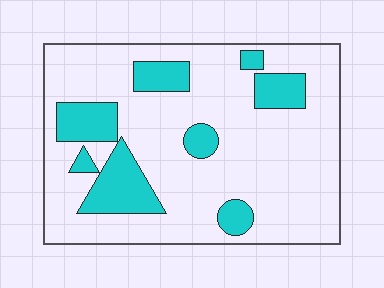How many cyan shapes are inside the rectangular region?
8.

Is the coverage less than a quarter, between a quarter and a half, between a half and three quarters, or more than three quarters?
Less than a quarter.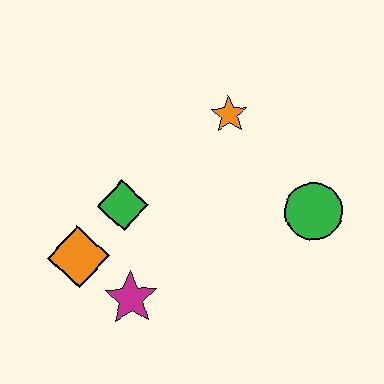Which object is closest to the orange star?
The green circle is closest to the orange star.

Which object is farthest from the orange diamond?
The green circle is farthest from the orange diamond.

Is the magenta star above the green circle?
No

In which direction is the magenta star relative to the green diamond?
The magenta star is below the green diamond.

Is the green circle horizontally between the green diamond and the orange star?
No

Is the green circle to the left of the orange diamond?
No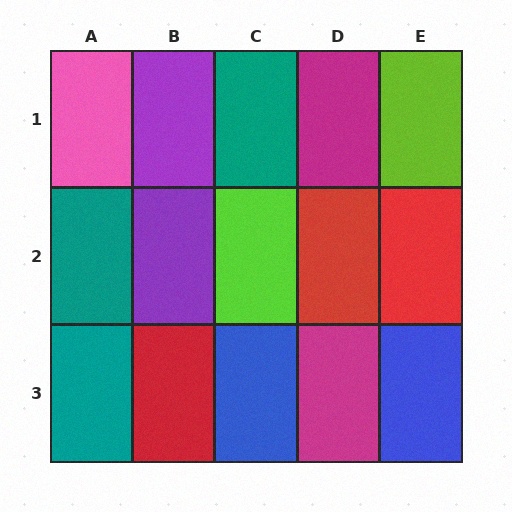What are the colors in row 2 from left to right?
Teal, purple, lime, red, red.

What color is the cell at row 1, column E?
Lime.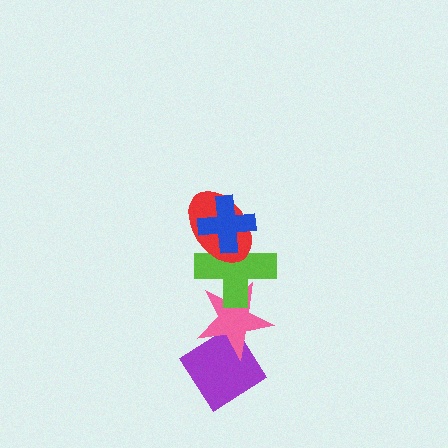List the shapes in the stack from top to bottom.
From top to bottom: the blue cross, the red ellipse, the lime cross, the pink star, the purple diamond.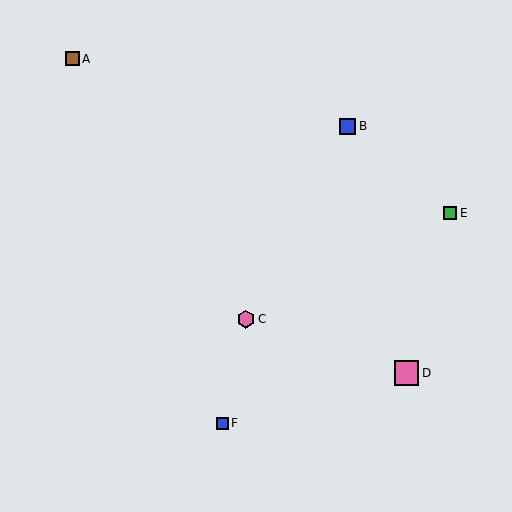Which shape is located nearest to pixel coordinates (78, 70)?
The brown square (labeled A) at (72, 59) is nearest to that location.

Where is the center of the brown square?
The center of the brown square is at (72, 59).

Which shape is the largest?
The pink square (labeled D) is the largest.